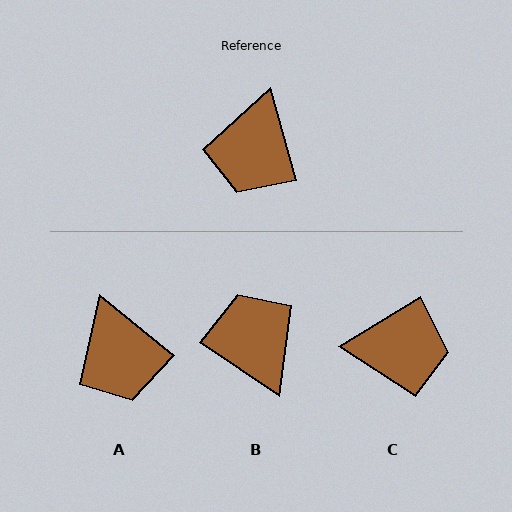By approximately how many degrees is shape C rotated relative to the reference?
Approximately 105 degrees counter-clockwise.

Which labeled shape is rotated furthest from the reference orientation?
B, about 140 degrees away.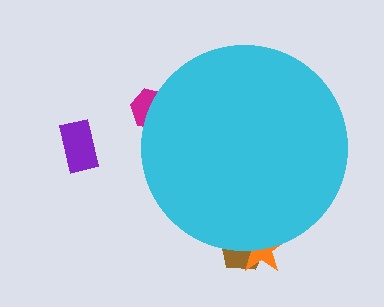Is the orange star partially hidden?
Yes, the orange star is partially hidden behind the cyan circle.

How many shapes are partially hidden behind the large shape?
3 shapes are partially hidden.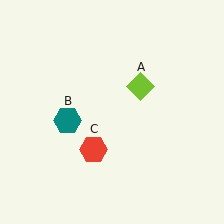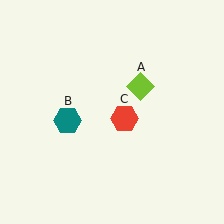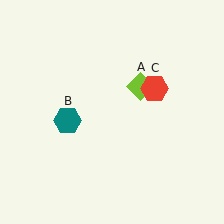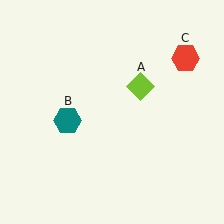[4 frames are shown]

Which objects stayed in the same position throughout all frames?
Lime diamond (object A) and teal hexagon (object B) remained stationary.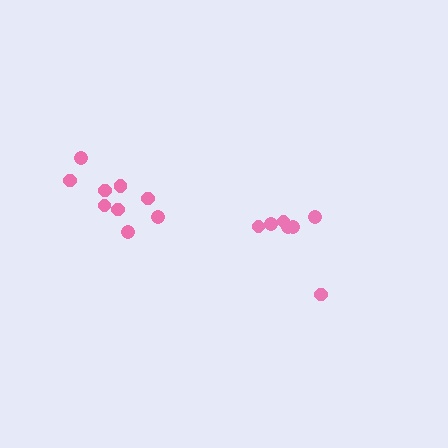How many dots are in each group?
Group 1: 7 dots, Group 2: 9 dots (16 total).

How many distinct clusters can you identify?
There are 2 distinct clusters.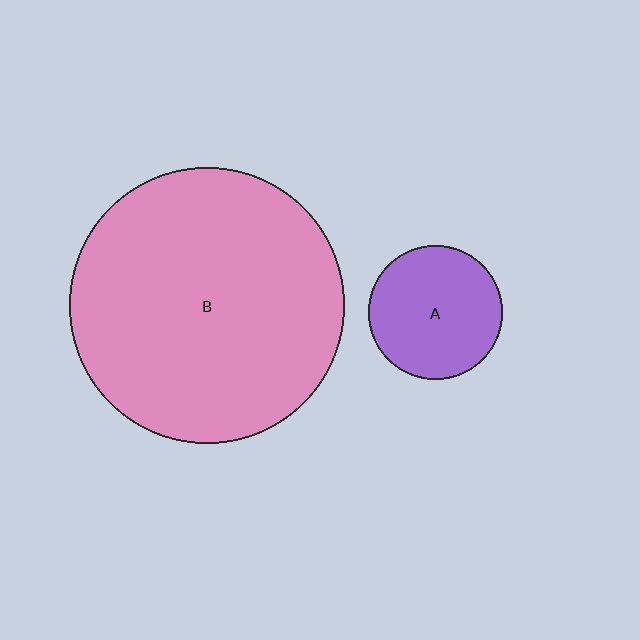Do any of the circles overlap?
No, none of the circles overlap.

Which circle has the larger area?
Circle B (pink).